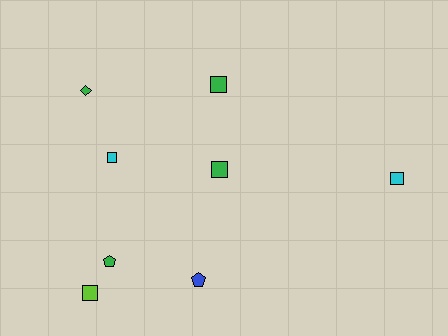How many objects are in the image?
There are 8 objects.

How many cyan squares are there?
There are 2 cyan squares.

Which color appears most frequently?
Green, with 4 objects.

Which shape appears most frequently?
Square, with 5 objects.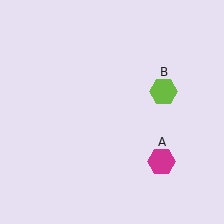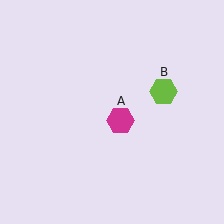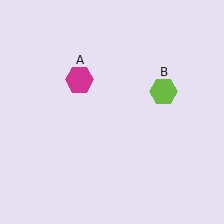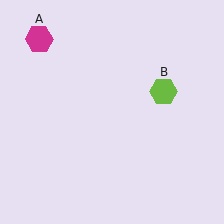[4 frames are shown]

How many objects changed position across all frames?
1 object changed position: magenta hexagon (object A).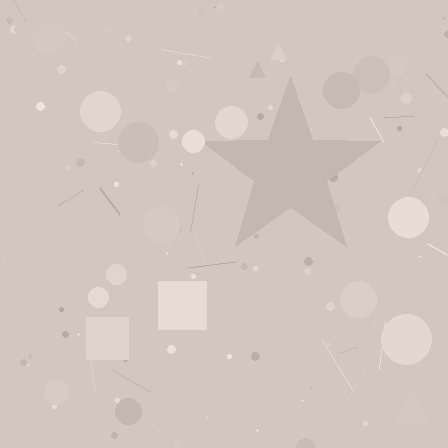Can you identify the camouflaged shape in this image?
The camouflaged shape is a star.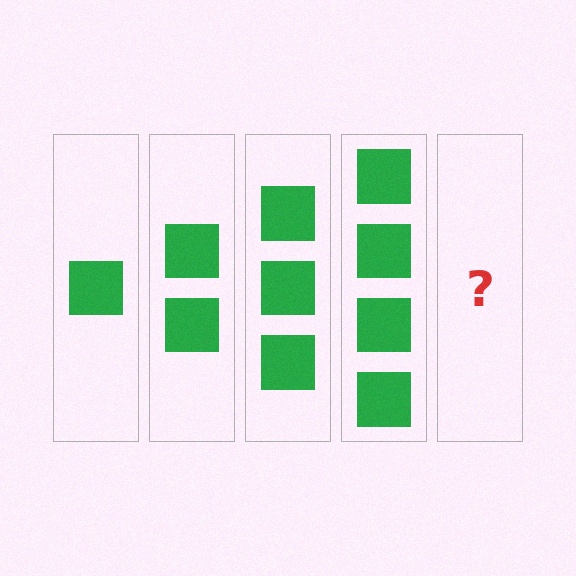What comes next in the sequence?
The next element should be 5 squares.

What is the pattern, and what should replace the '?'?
The pattern is that each step adds one more square. The '?' should be 5 squares.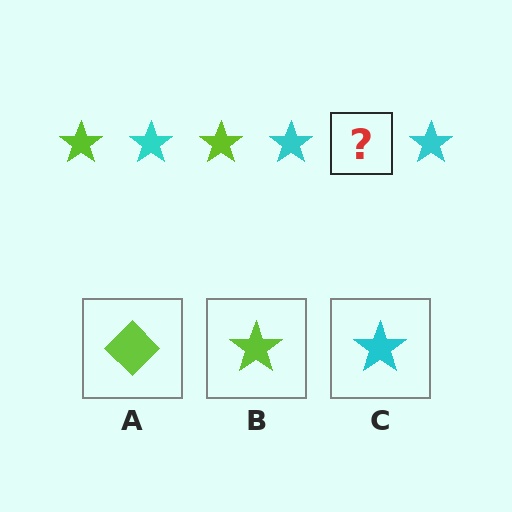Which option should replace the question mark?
Option B.